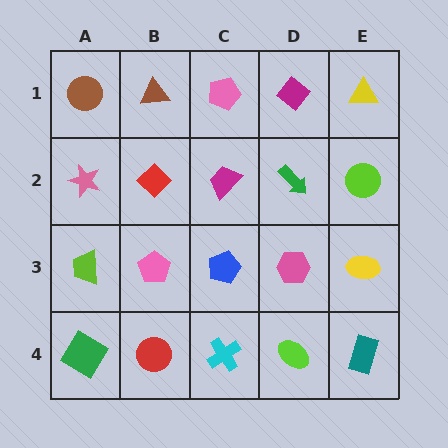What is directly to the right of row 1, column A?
A brown triangle.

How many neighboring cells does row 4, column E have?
2.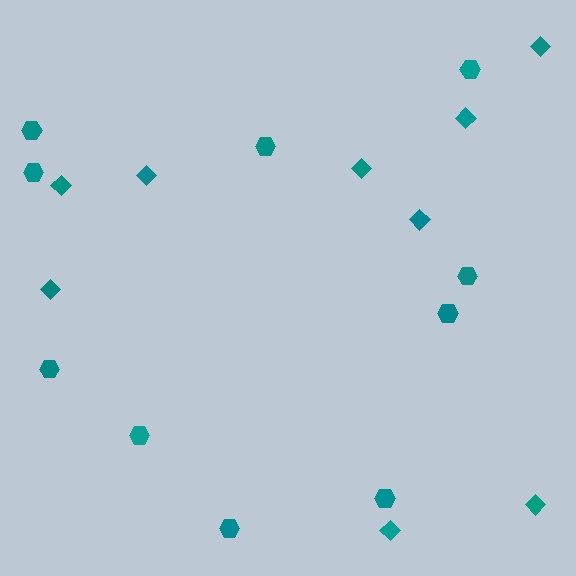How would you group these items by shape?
There are 2 groups: one group of diamonds (9) and one group of hexagons (10).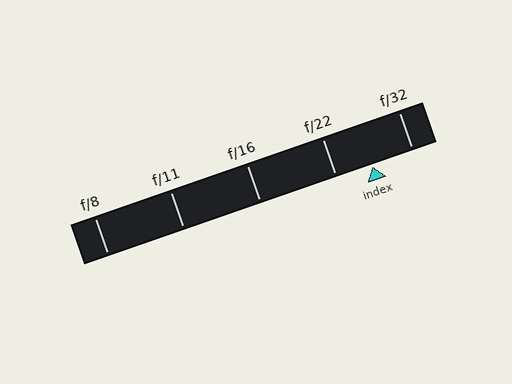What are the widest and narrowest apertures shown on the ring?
The widest aperture shown is f/8 and the narrowest is f/32.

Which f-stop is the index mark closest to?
The index mark is closest to f/22.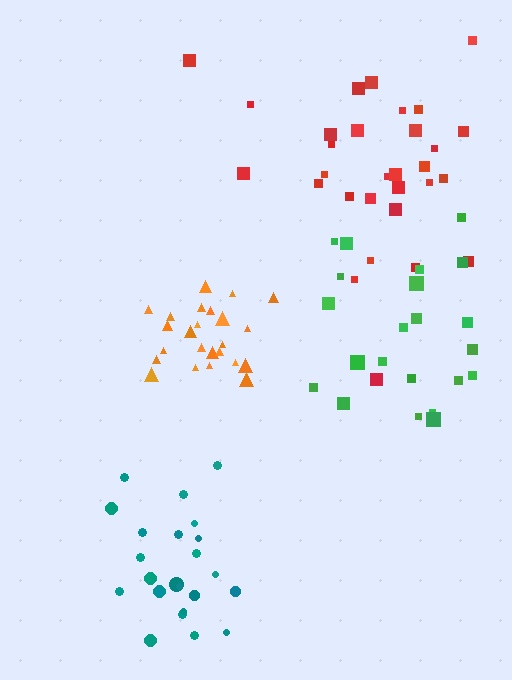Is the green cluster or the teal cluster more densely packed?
Teal.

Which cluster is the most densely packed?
Orange.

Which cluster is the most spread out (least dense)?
Green.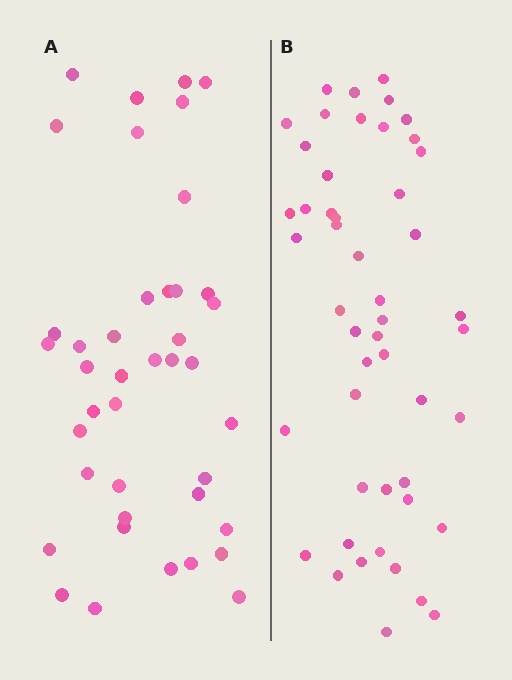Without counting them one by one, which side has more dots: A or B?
Region B (the right region) has more dots.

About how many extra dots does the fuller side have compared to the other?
Region B has roughly 8 or so more dots than region A.